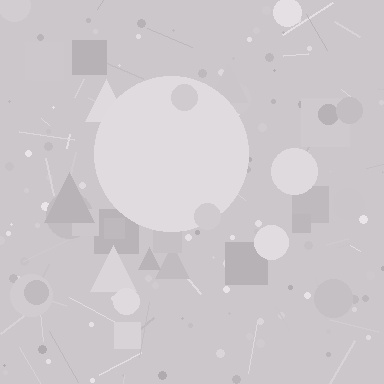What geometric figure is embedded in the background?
A circle is embedded in the background.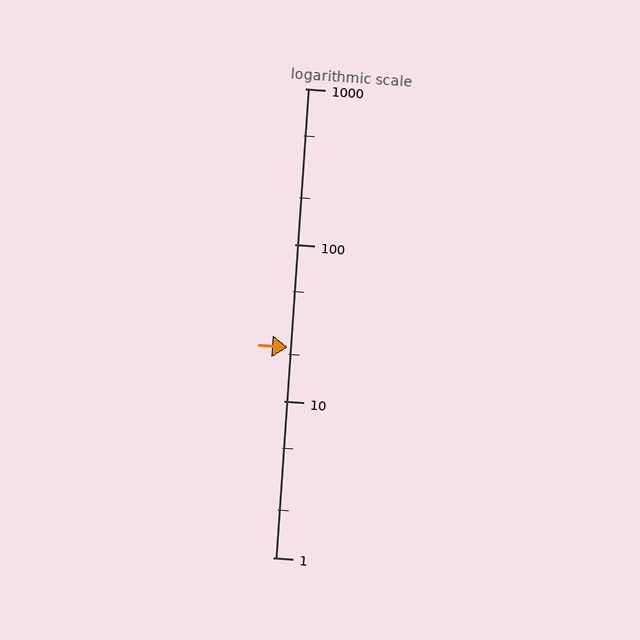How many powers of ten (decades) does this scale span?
The scale spans 3 decades, from 1 to 1000.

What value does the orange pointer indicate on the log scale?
The pointer indicates approximately 22.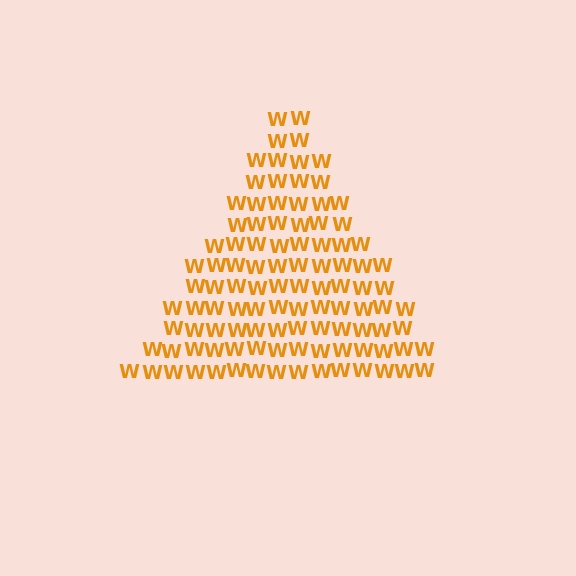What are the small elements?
The small elements are letter W's.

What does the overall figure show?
The overall figure shows a triangle.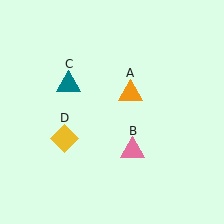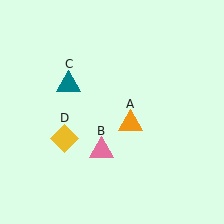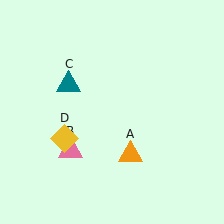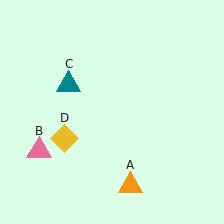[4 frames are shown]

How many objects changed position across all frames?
2 objects changed position: orange triangle (object A), pink triangle (object B).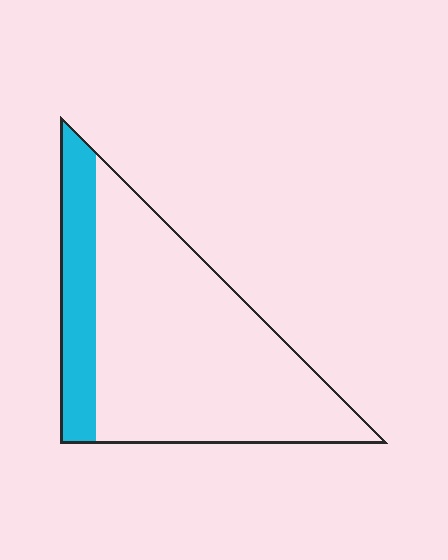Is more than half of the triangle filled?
No.